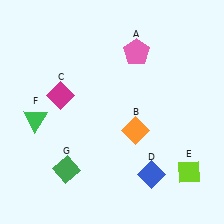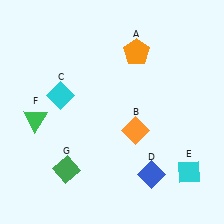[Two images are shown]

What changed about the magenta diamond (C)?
In Image 1, C is magenta. In Image 2, it changed to cyan.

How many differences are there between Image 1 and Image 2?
There are 3 differences between the two images.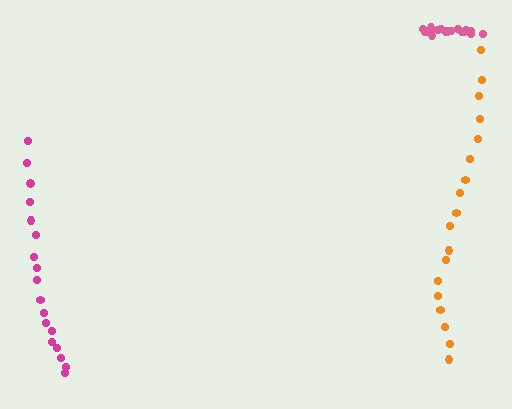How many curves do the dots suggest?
There are 3 distinct paths.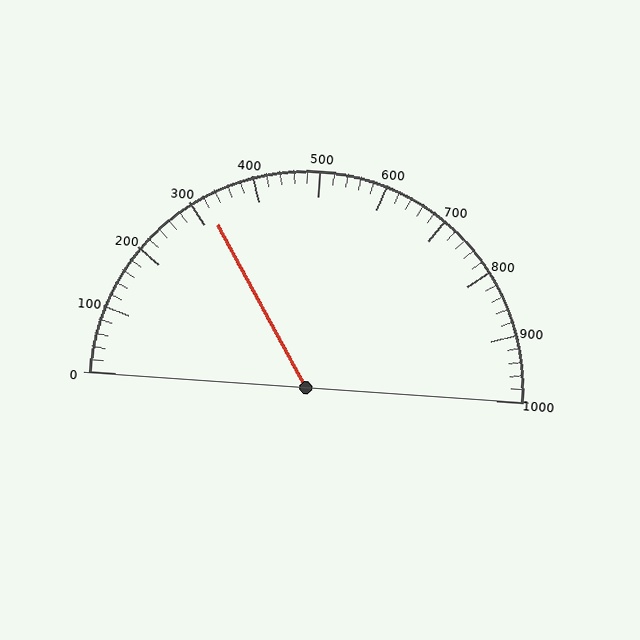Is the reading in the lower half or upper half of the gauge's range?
The reading is in the lower half of the range (0 to 1000).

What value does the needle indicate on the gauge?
The needle indicates approximately 320.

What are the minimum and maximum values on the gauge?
The gauge ranges from 0 to 1000.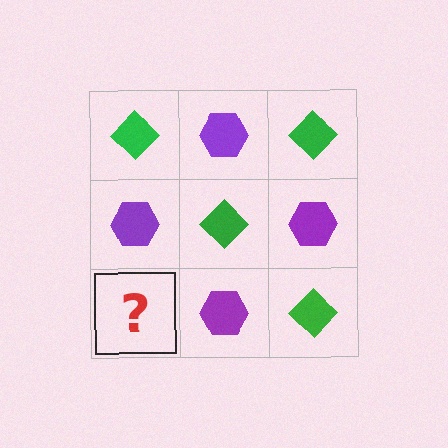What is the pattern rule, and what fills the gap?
The rule is that it alternates green diamond and purple hexagon in a checkerboard pattern. The gap should be filled with a green diamond.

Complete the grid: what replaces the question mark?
The question mark should be replaced with a green diamond.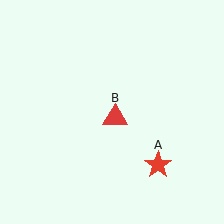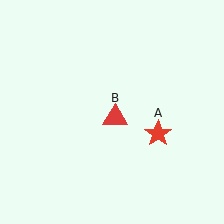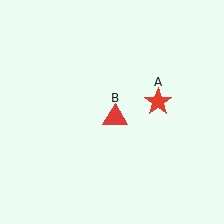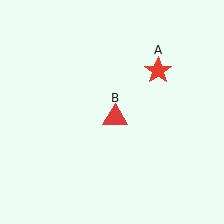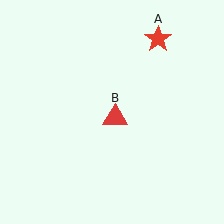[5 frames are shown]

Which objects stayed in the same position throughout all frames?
Red triangle (object B) remained stationary.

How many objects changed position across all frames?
1 object changed position: red star (object A).